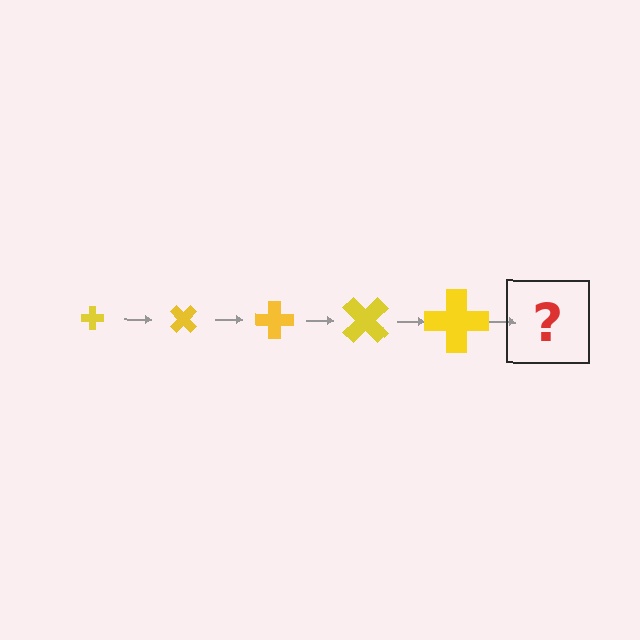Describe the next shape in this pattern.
It should be a cross, larger than the previous one and rotated 225 degrees from the start.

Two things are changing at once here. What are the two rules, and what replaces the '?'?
The two rules are that the cross grows larger each step and it rotates 45 degrees each step. The '?' should be a cross, larger than the previous one and rotated 225 degrees from the start.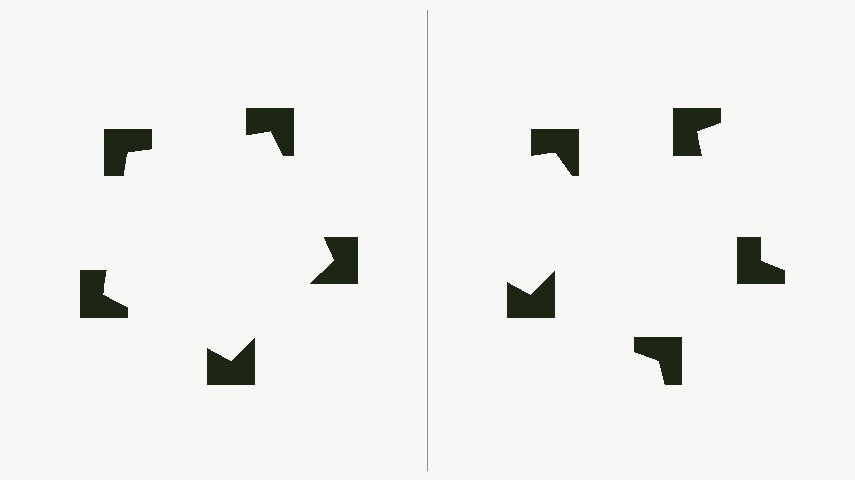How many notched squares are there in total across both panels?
10 — 5 on each side.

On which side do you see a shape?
An illusory pentagon appears on the left side. On the right side the wedge cuts are rotated, so no coherent shape forms.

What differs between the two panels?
The notched squares are positioned identically on both sides; only the wedge orientations differ. On the left they align to a pentagon; on the right they are misaligned.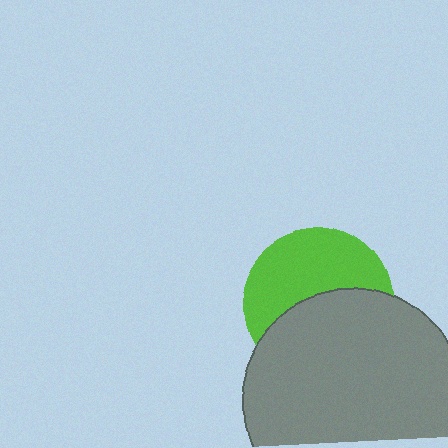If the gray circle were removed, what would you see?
You would see the complete lime circle.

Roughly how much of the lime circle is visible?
About half of it is visible (roughly 50%).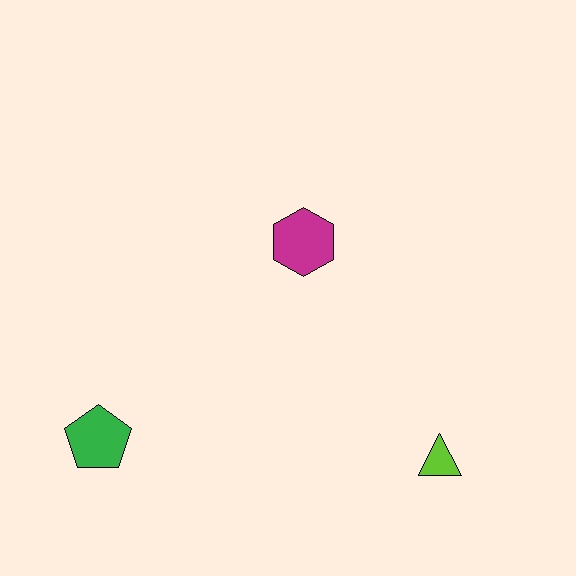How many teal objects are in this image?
There are no teal objects.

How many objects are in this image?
There are 3 objects.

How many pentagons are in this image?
There is 1 pentagon.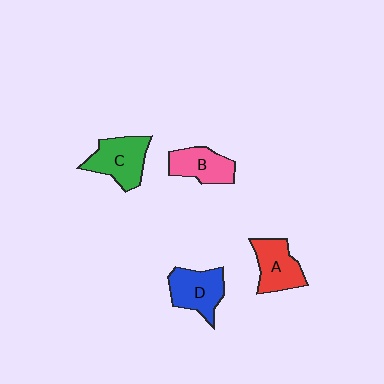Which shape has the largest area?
Shape C (green).